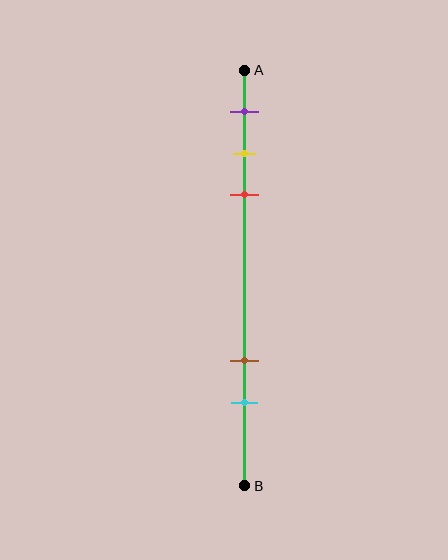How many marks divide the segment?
There are 5 marks dividing the segment.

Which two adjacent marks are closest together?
The yellow and red marks are the closest adjacent pair.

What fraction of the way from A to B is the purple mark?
The purple mark is approximately 10% (0.1) of the way from A to B.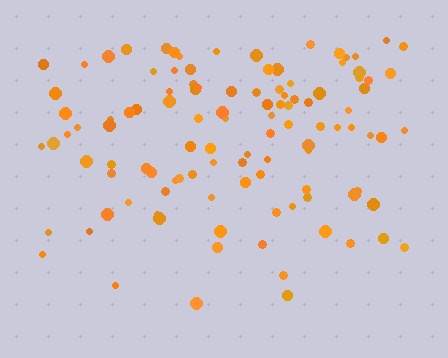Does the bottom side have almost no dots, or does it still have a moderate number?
Still a moderate number, just noticeably fewer than the top.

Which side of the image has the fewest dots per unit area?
The bottom.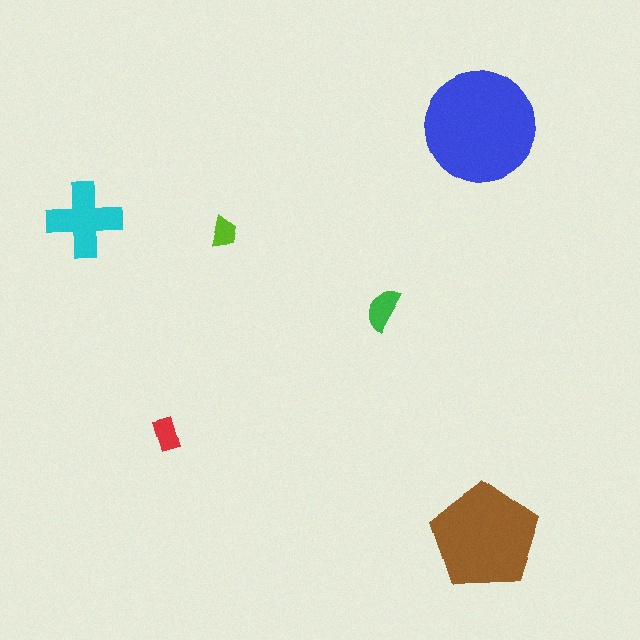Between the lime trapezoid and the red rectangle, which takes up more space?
The red rectangle.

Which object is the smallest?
The lime trapezoid.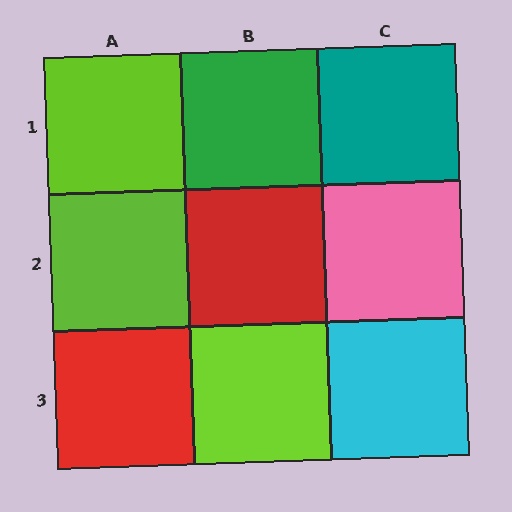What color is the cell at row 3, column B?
Lime.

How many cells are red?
2 cells are red.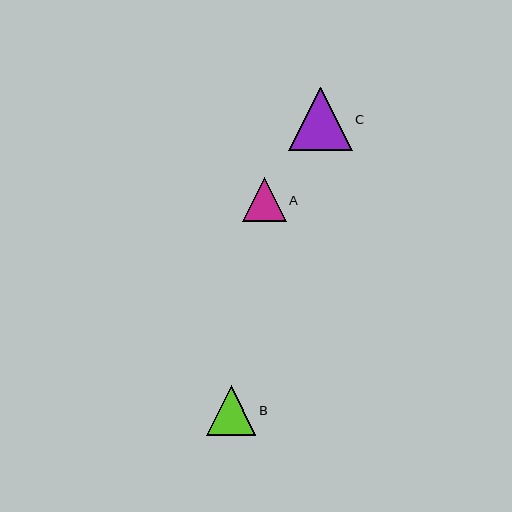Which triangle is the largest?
Triangle C is the largest with a size of approximately 64 pixels.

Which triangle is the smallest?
Triangle A is the smallest with a size of approximately 44 pixels.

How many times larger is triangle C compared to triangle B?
Triangle C is approximately 1.3 times the size of triangle B.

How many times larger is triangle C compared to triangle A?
Triangle C is approximately 1.5 times the size of triangle A.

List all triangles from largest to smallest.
From largest to smallest: C, B, A.